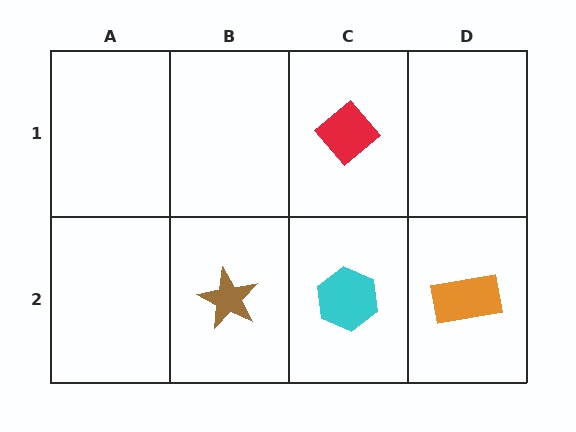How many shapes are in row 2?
3 shapes.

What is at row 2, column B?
A brown star.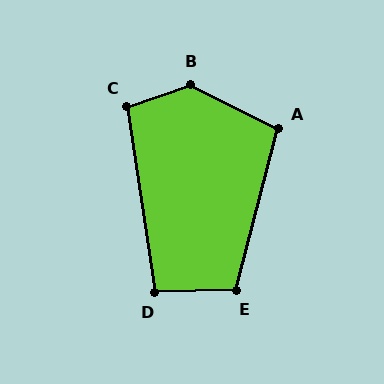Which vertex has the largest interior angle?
B, at approximately 134 degrees.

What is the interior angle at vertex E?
Approximately 107 degrees (obtuse).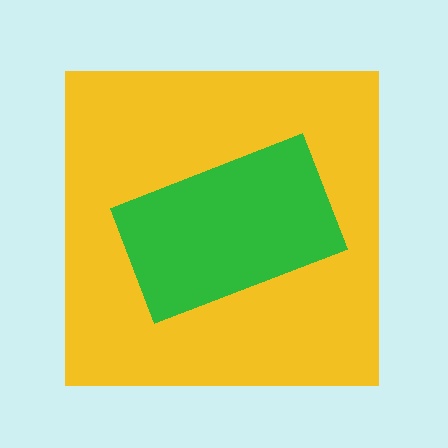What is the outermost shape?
The yellow square.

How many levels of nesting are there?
2.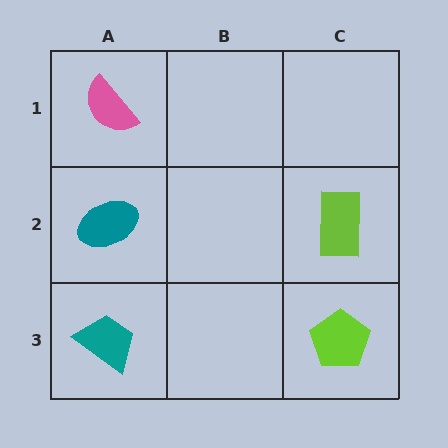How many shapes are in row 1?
1 shape.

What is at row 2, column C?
A lime rectangle.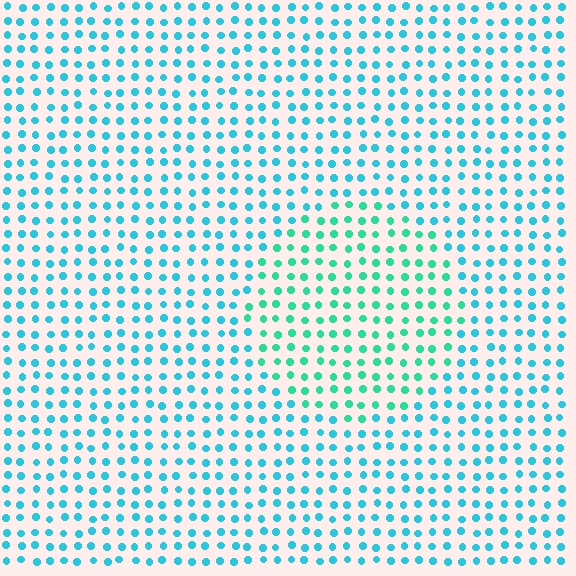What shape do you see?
I see a circle.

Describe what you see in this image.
The image is filled with small cyan elements in a uniform arrangement. A circle-shaped region is visible where the elements are tinted to a slightly different hue, forming a subtle color boundary.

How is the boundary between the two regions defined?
The boundary is defined purely by a slight shift in hue (about 29 degrees). Spacing, size, and orientation are identical on both sides.